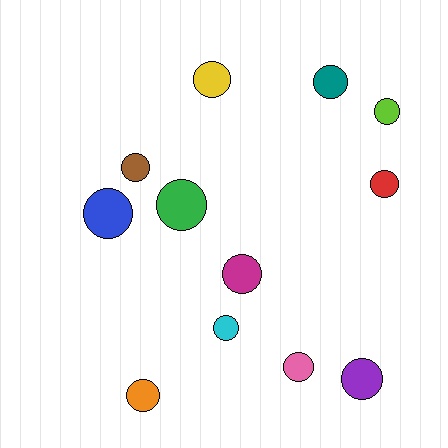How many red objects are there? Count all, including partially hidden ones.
There is 1 red object.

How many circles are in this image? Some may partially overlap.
There are 12 circles.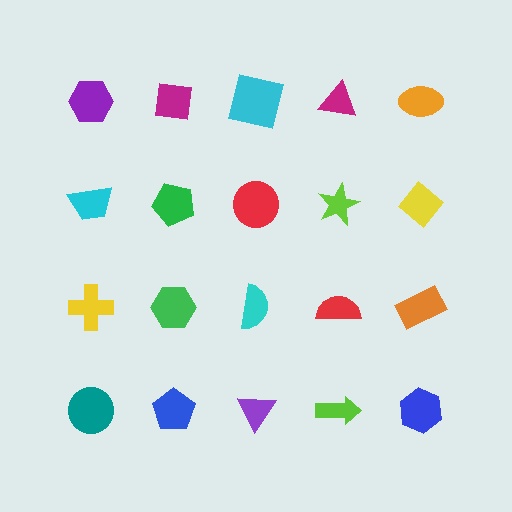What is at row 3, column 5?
An orange rectangle.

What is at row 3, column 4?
A red semicircle.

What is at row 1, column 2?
A magenta square.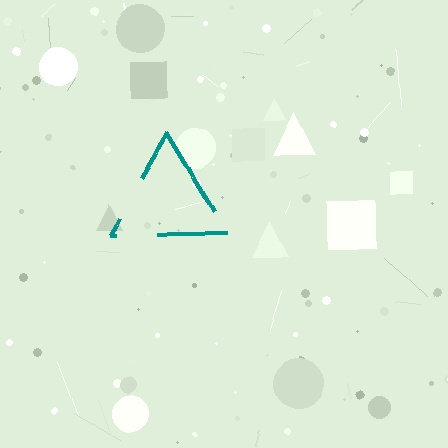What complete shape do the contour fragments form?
The contour fragments form a triangle.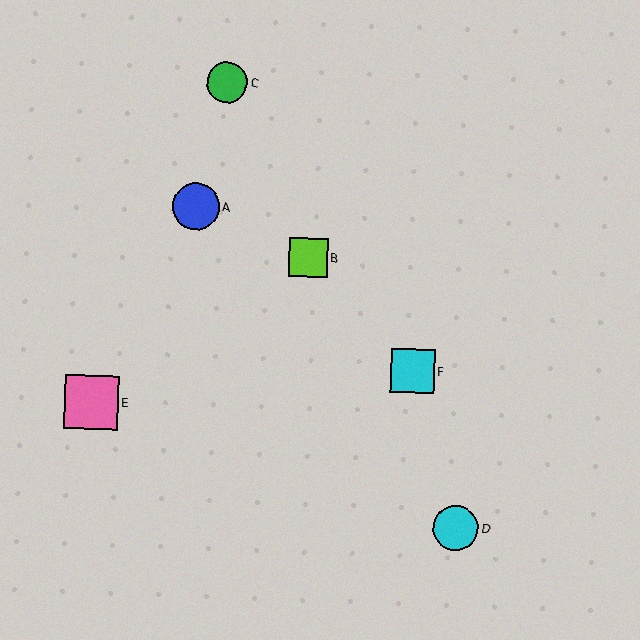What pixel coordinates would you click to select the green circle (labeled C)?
Click at (227, 82) to select the green circle C.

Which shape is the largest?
The pink square (labeled E) is the largest.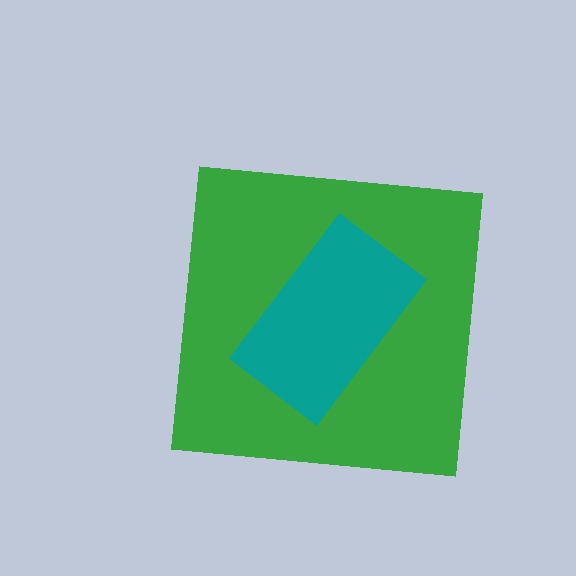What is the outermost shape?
The green square.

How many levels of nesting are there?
2.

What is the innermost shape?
The teal rectangle.